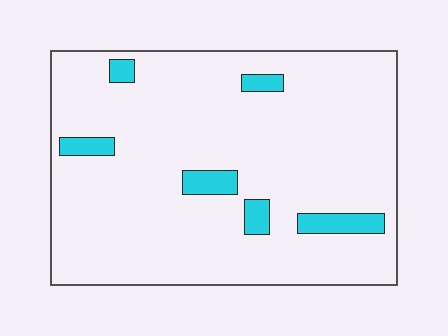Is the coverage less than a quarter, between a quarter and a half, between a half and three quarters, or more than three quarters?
Less than a quarter.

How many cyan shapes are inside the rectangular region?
6.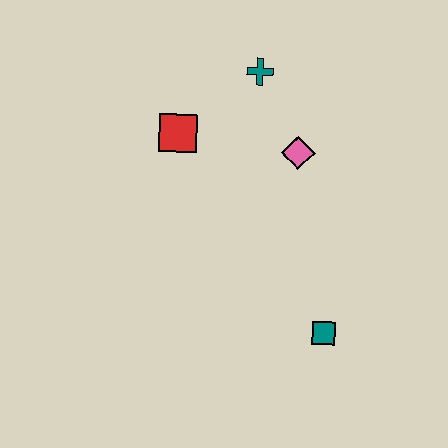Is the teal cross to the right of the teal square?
No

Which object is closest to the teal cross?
The pink diamond is closest to the teal cross.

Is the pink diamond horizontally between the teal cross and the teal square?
Yes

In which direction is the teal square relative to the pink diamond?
The teal square is below the pink diamond.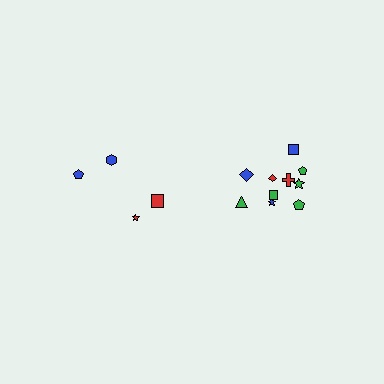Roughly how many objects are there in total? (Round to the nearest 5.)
Roughly 15 objects in total.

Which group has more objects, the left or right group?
The right group.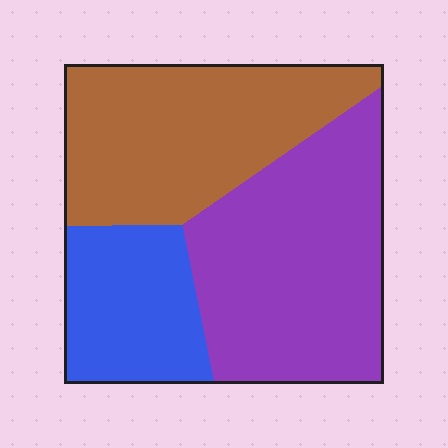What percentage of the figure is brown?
Brown covers around 35% of the figure.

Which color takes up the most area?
Purple, at roughly 45%.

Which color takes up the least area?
Blue, at roughly 20%.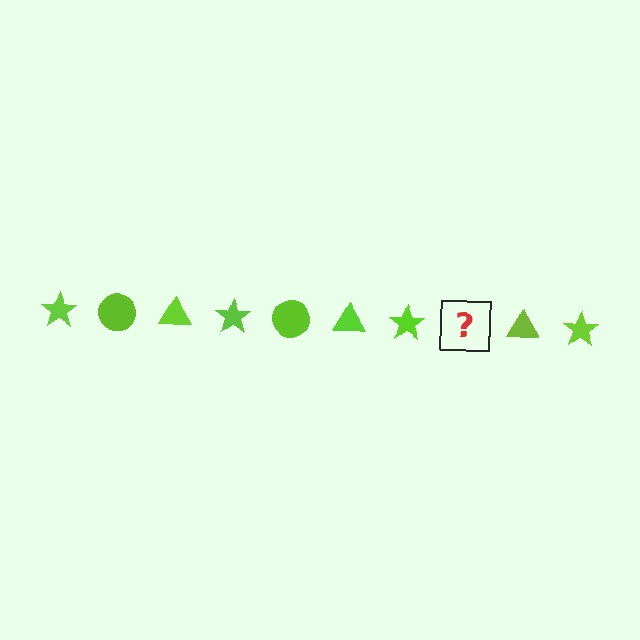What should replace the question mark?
The question mark should be replaced with a lime circle.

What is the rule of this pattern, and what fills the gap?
The rule is that the pattern cycles through star, circle, triangle shapes in lime. The gap should be filled with a lime circle.